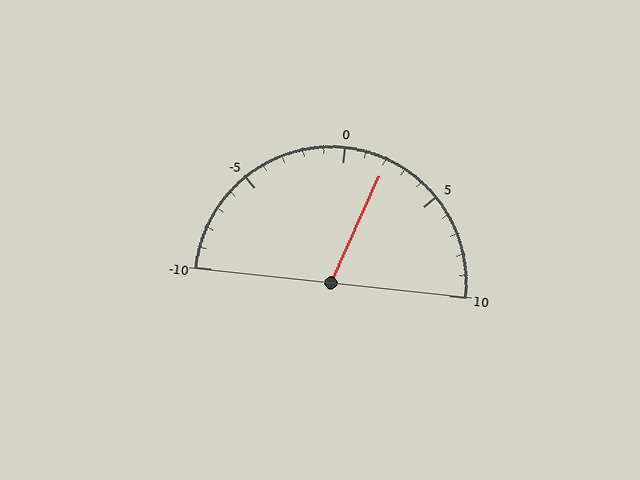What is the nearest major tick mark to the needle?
The nearest major tick mark is 0.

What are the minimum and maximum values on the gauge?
The gauge ranges from -10 to 10.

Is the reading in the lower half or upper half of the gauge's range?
The reading is in the upper half of the range (-10 to 10).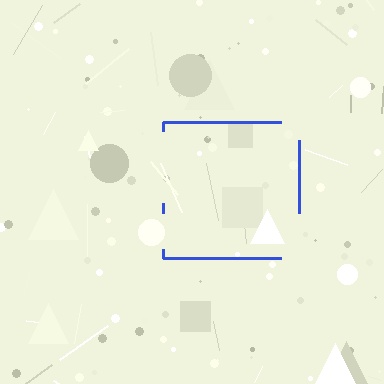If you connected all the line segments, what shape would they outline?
They would outline a square.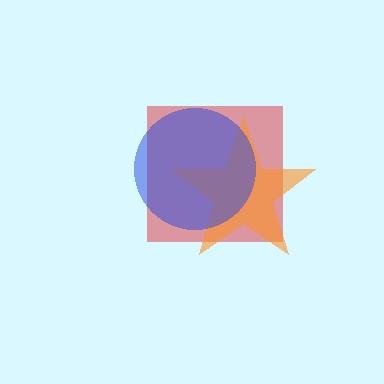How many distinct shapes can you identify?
There are 3 distinct shapes: a red square, an orange star, a blue circle.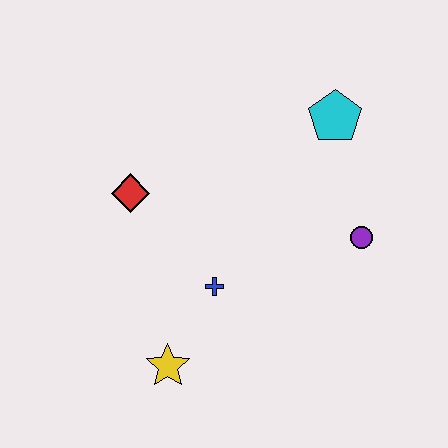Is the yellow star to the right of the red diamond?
Yes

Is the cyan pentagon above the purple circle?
Yes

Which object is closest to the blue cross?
The yellow star is closest to the blue cross.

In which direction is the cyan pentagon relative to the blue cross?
The cyan pentagon is above the blue cross.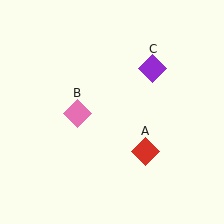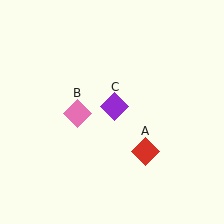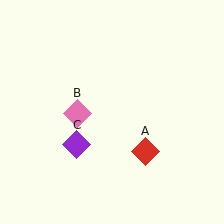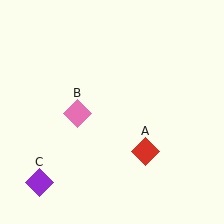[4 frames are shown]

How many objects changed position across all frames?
1 object changed position: purple diamond (object C).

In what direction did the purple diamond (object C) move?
The purple diamond (object C) moved down and to the left.